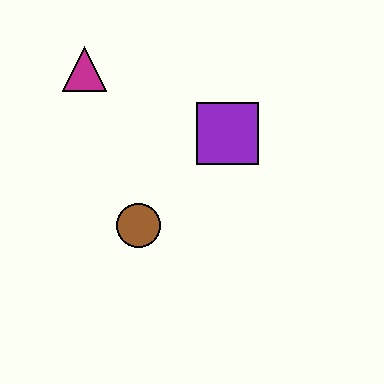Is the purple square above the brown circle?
Yes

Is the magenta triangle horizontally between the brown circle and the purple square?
No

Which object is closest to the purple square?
The brown circle is closest to the purple square.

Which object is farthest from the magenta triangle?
The brown circle is farthest from the magenta triangle.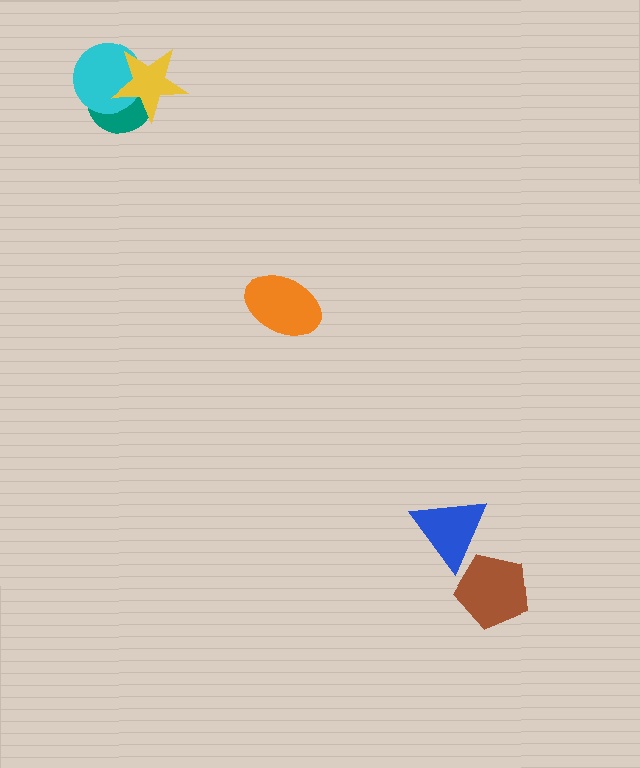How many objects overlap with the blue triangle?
1 object overlaps with the blue triangle.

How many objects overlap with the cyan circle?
2 objects overlap with the cyan circle.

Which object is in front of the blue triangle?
The brown pentagon is in front of the blue triangle.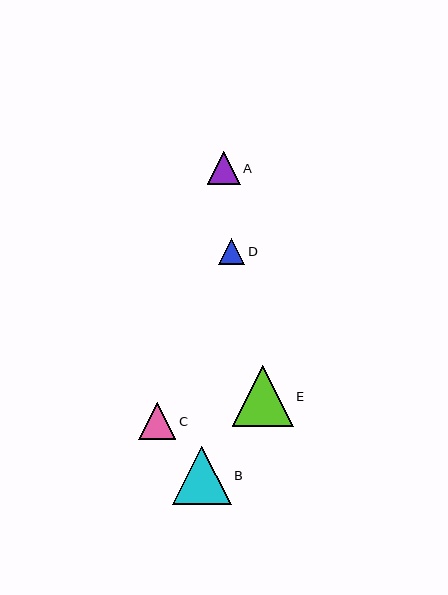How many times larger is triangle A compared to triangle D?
Triangle A is approximately 1.3 times the size of triangle D.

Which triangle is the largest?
Triangle E is the largest with a size of approximately 61 pixels.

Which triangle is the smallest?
Triangle D is the smallest with a size of approximately 26 pixels.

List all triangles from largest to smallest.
From largest to smallest: E, B, C, A, D.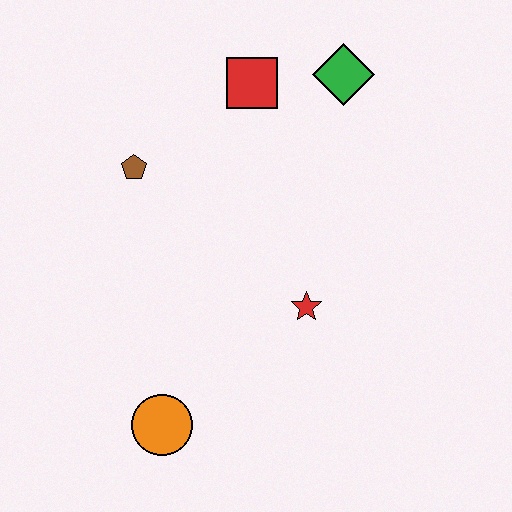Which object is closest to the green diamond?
The red square is closest to the green diamond.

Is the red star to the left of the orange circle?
No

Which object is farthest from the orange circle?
The green diamond is farthest from the orange circle.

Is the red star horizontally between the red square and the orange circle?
No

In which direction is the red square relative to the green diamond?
The red square is to the left of the green diamond.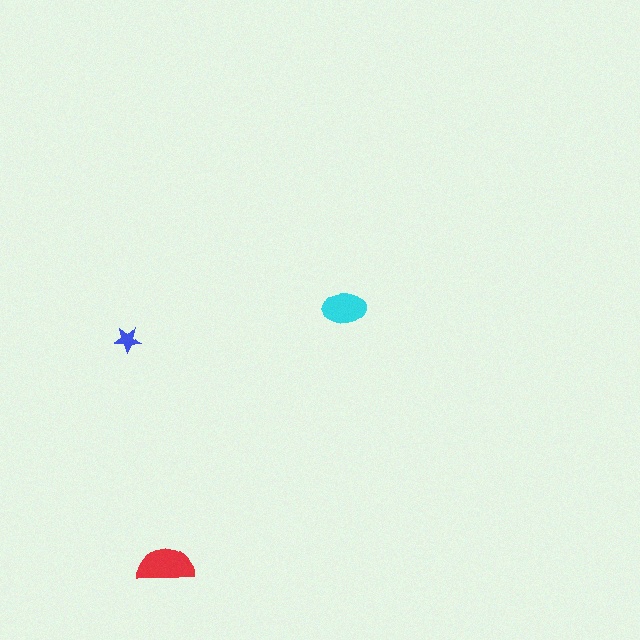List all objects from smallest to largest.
The blue star, the cyan ellipse, the red semicircle.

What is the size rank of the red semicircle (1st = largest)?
1st.